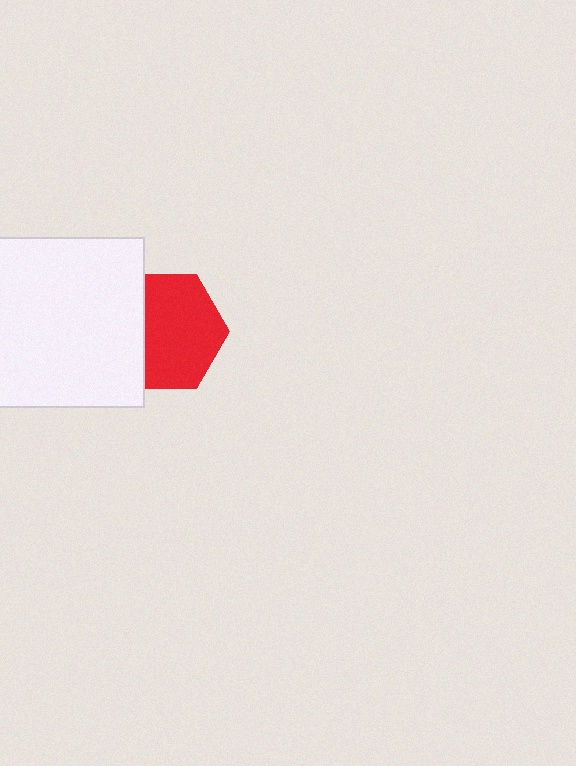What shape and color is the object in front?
The object in front is a white square.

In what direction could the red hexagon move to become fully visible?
The red hexagon could move right. That would shift it out from behind the white square entirely.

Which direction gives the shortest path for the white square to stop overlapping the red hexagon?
Moving left gives the shortest separation.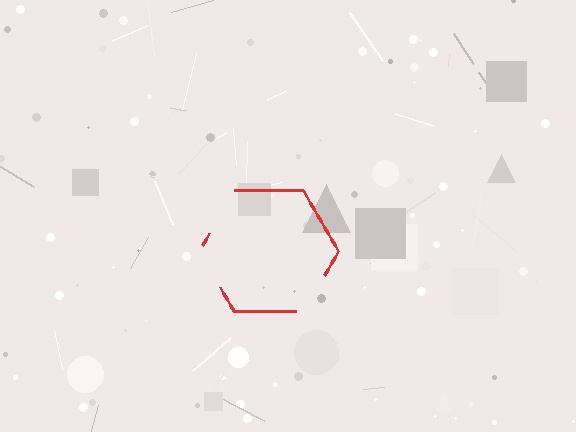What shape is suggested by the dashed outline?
The dashed outline suggests a hexagon.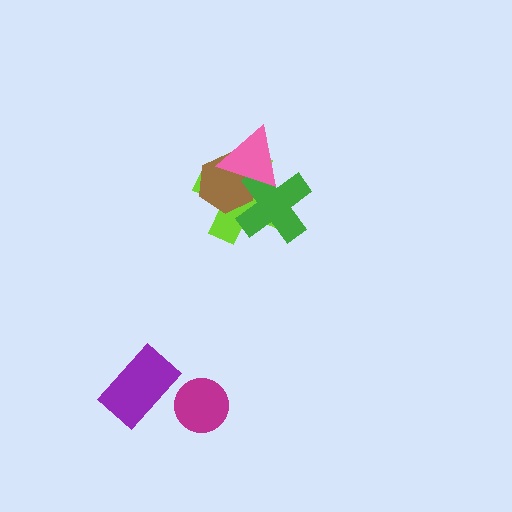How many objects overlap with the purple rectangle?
0 objects overlap with the purple rectangle.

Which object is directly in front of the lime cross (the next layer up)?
The brown hexagon is directly in front of the lime cross.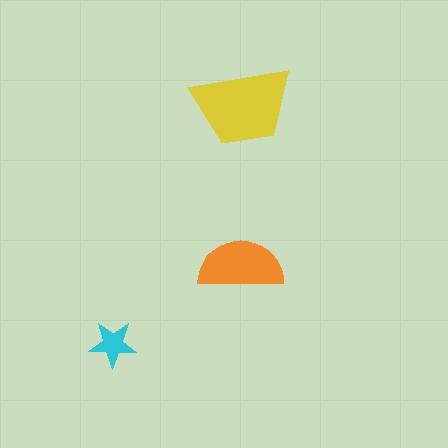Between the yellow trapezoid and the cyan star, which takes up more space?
The yellow trapezoid.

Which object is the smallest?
The cyan star.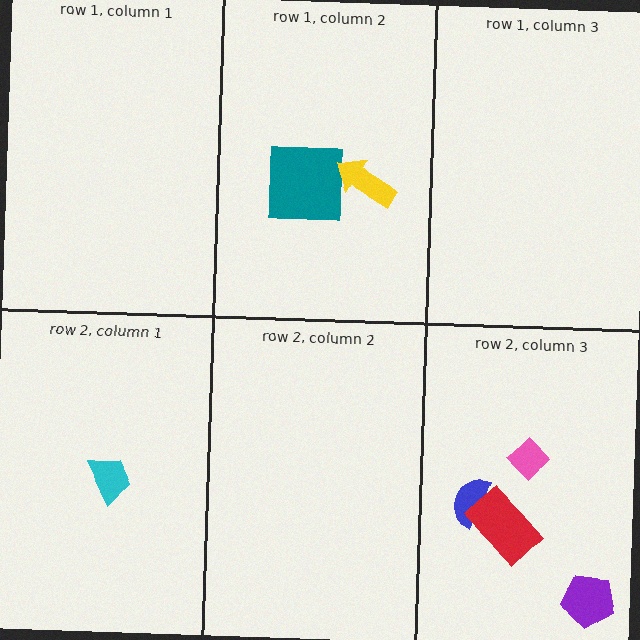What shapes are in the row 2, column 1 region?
The cyan trapezoid.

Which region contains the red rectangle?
The row 2, column 3 region.